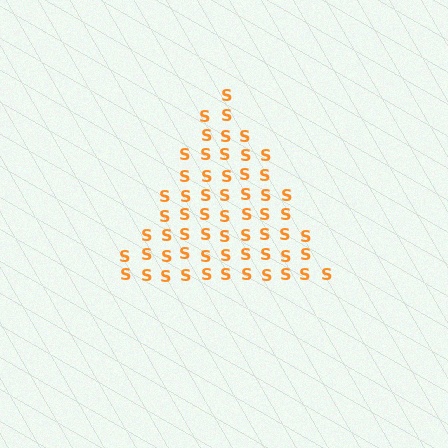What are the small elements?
The small elements are letter S's.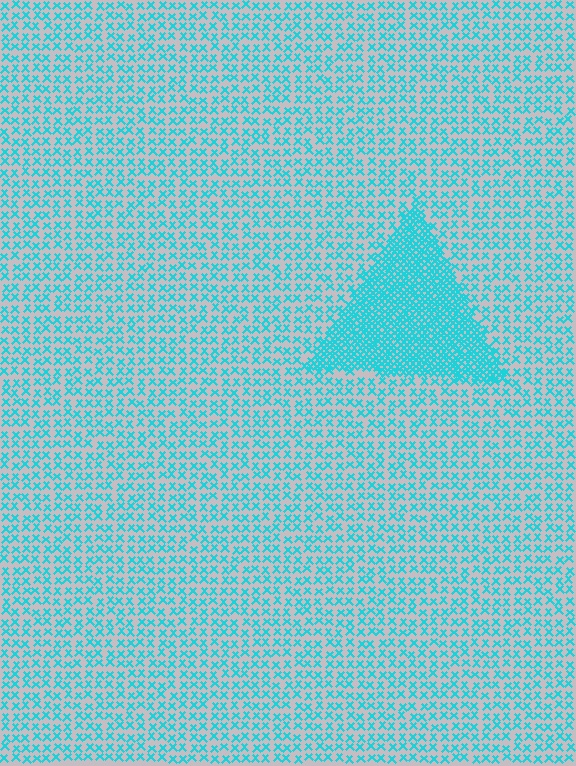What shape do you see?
I see a triangle.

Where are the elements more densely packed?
The elements are more densely packed inside the triangle boundary.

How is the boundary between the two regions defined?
The boundary is defined by a change in element density (approximately 2.9x ratio). All elements are the same color, size, and shape.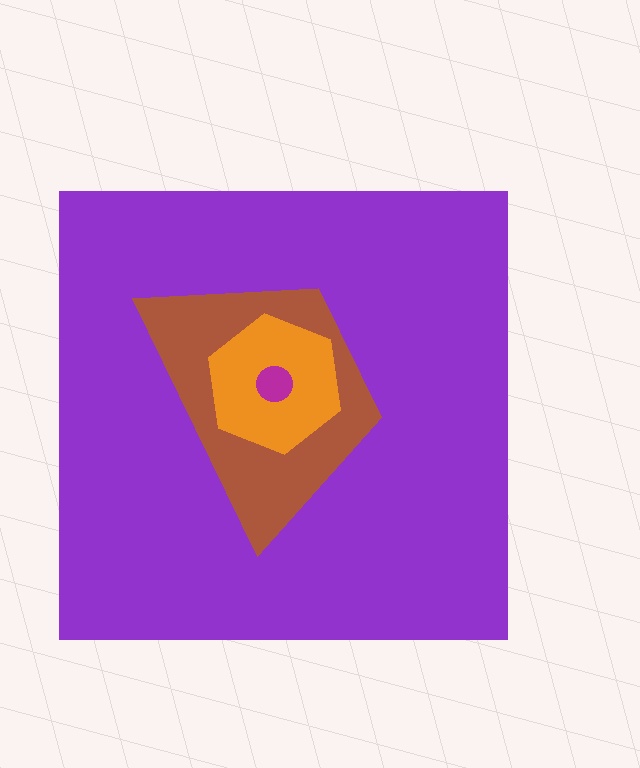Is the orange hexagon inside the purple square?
Yes.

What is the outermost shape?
The purple square.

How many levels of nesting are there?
4.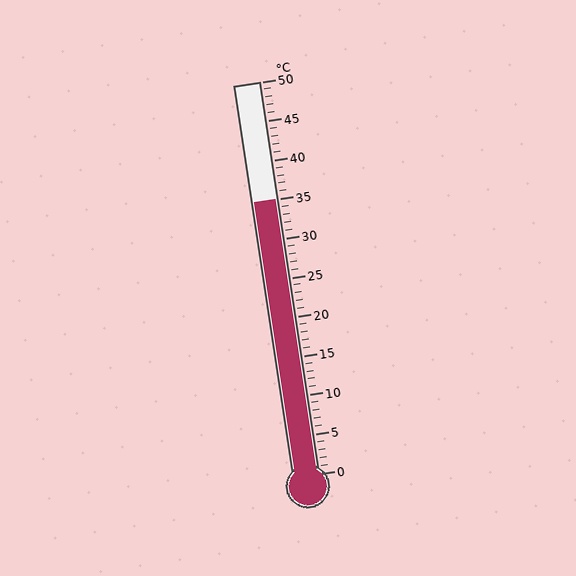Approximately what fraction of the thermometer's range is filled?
The thermometer is filled to approximately 70% of its range.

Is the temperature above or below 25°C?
The temperature is above 25°C.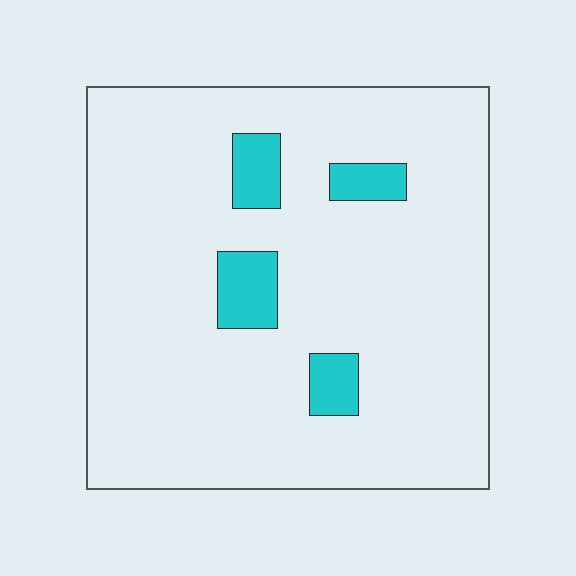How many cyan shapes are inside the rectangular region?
4.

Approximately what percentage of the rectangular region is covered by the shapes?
Approximately 10%.